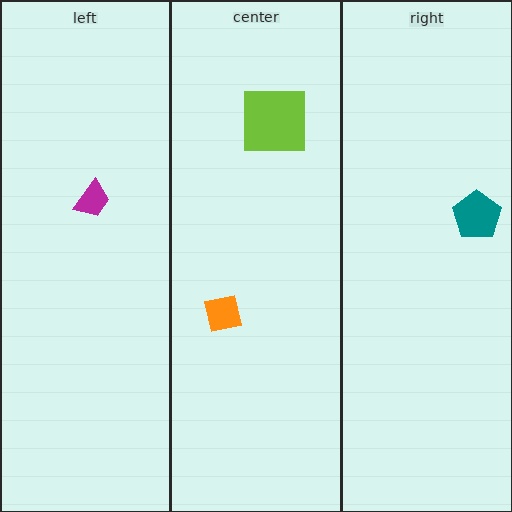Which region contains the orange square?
The center region.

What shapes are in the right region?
The teal pentagon.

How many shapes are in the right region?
1.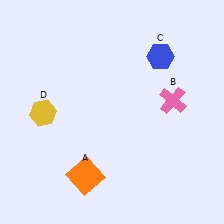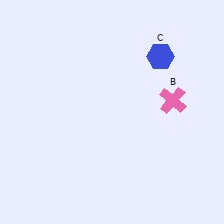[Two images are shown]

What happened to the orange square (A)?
The orange square (A) was removed in Image 2. It was in the bottom-left area of Image 1.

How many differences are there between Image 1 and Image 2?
There are 2 differences between the two images.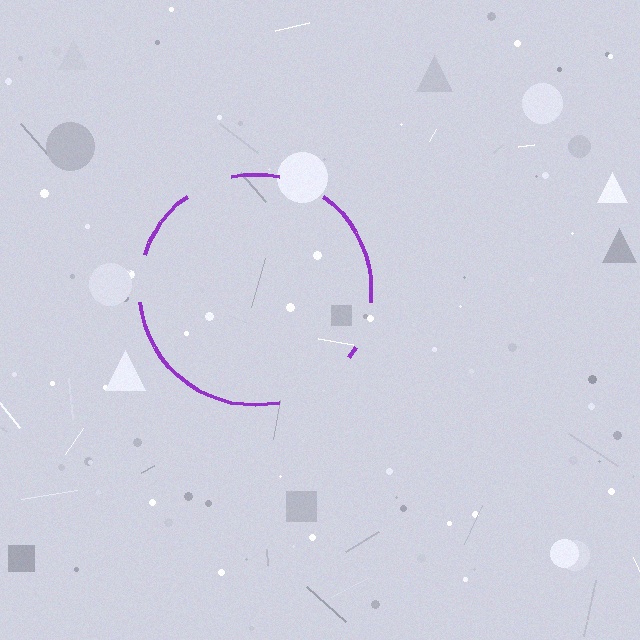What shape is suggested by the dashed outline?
The dashed outline suggests a circle.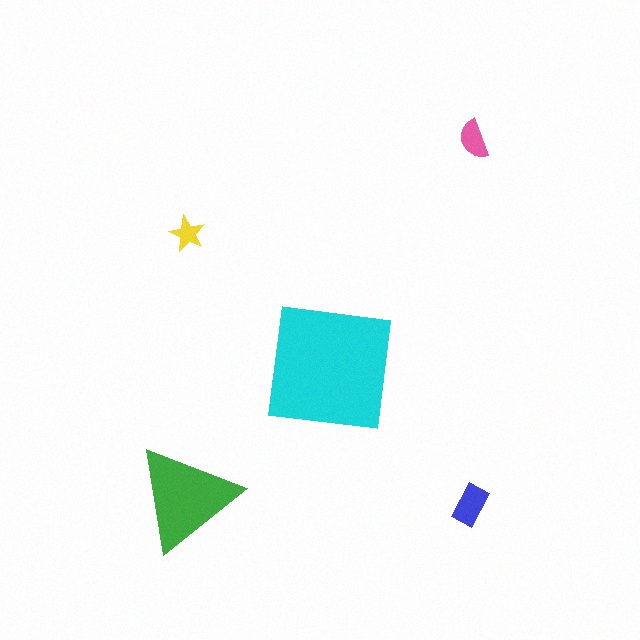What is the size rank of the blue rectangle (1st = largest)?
3rd.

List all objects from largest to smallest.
The cyan square, the green triangle, the blue rectangle, the pink semicircle, the yellow star.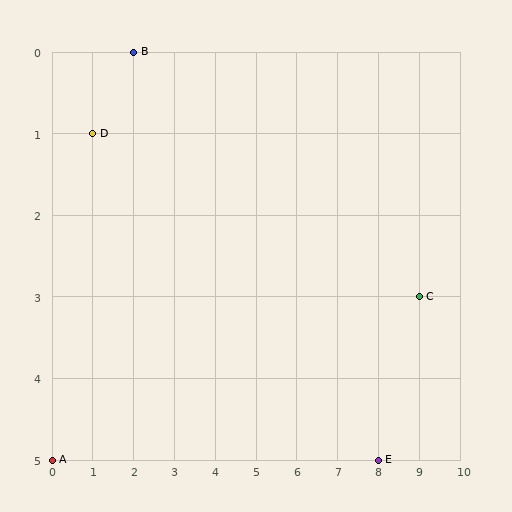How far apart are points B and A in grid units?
Points B and A are 2 columns and 5 rows apart (about 5.4 grid units diagonally).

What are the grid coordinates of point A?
Point A is at grid coordinates (0, 5).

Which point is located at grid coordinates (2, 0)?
Point B is at (2, 0).